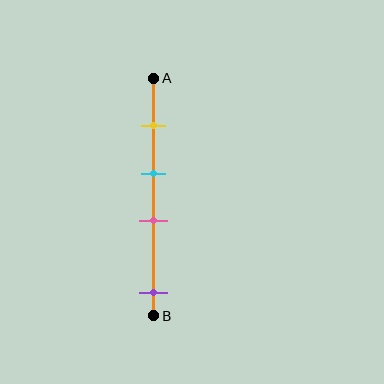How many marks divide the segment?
There are 4 marks dividing the segment.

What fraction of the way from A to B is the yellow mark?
The yellow mark is approximately 20% (0.2) of the way from A to B.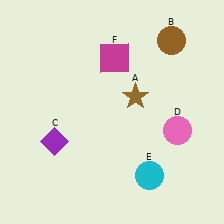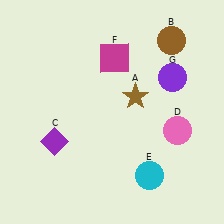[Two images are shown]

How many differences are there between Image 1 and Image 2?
There is 1 difference between the two images.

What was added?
A purple circle (G) was added in Image 2.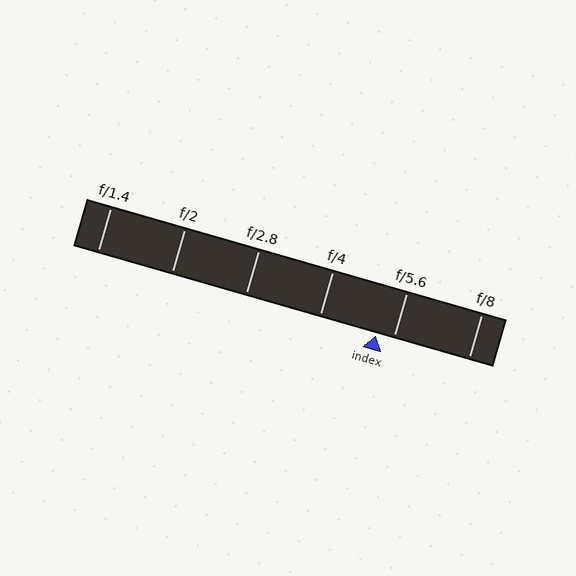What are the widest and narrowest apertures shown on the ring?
The widest aperture shown is f/1.4 and the narrowest is f/8.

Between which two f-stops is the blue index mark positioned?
The index mark is between f/4 and f/5.6.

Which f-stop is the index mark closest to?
The index mark is closest to f/5.6.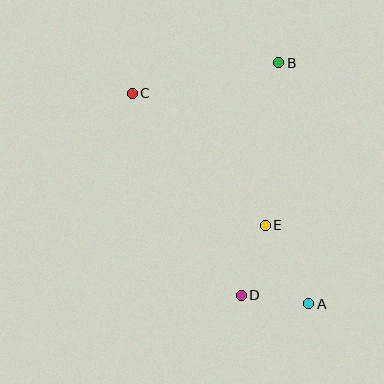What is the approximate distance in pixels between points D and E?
The distance between D and E is approximately 74 pixels.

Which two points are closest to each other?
Points A and D are closest to each other.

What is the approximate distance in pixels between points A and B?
The distance between A and B is approximately 243 pixels.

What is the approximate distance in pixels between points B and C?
The distance between B and C is approximately 150 pixels.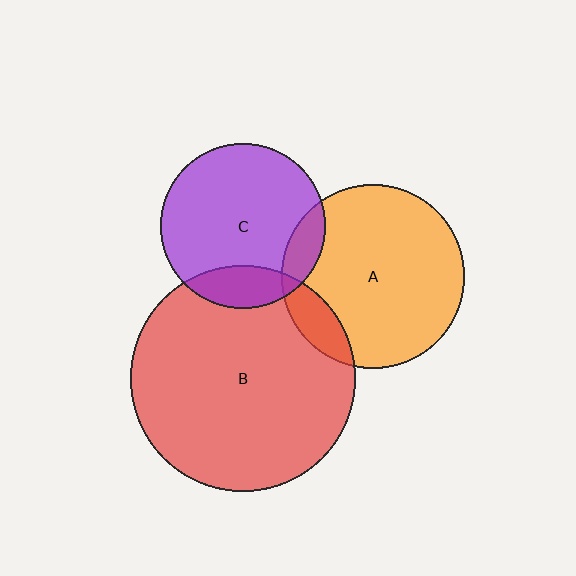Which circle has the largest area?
Circle B (red).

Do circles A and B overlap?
Yes.